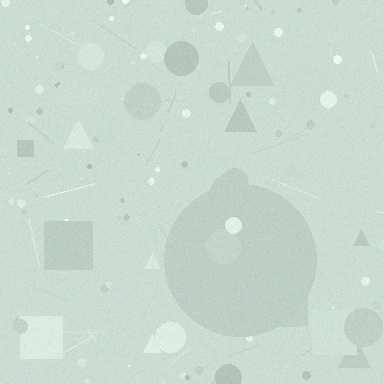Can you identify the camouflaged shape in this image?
The camouflaged shape is a circle.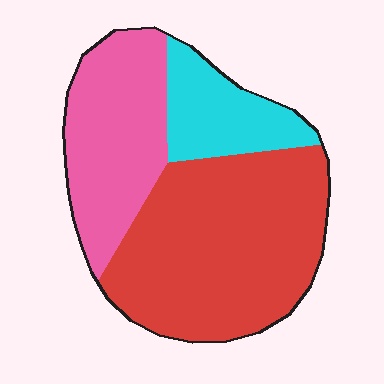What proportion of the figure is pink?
Pink takes up about one third (1/3) of the figure.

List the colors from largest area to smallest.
From largest to smallest: red, pink, cyan.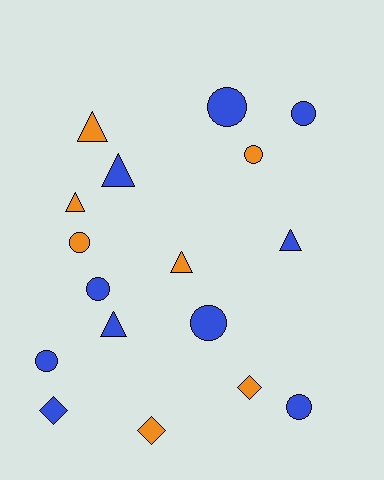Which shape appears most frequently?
Circle, with 8 objects.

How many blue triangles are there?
There are 3 blue triangles.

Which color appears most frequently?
Blue, with 10 objects.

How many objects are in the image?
There are 17 objects.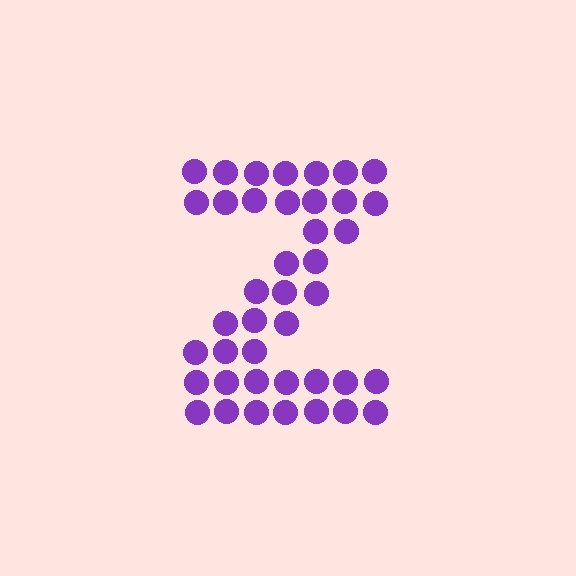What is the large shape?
The large shape is the letter Z.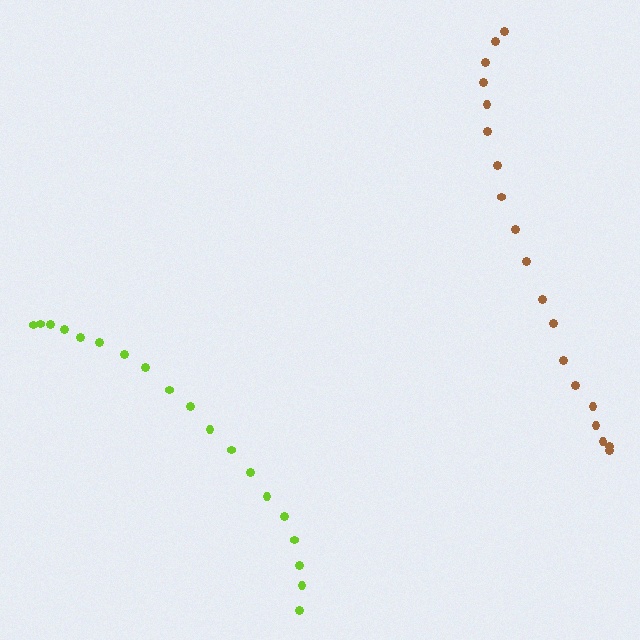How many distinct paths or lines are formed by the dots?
There are 2 distinct paths.